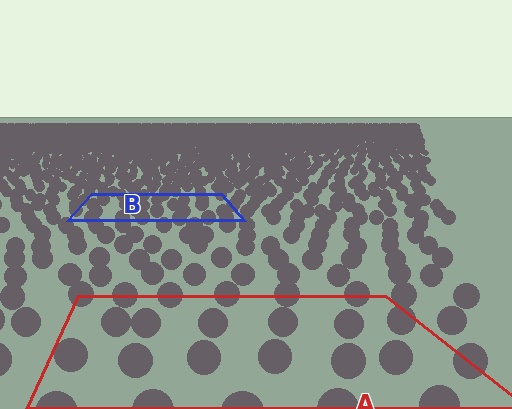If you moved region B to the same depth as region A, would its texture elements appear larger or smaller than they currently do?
They would appear larger. At a closer depth, the same texture elements are projected at a bigger on-screen size.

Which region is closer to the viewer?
Region A is closer. The texture elements there are larger and more spread out.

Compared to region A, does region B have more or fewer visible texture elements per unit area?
Region B has more texture elements per unit area — they are packed more densely because it is farther away.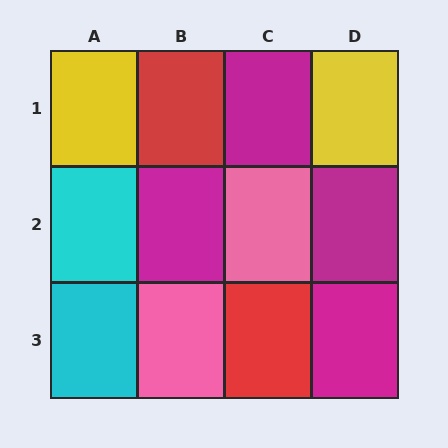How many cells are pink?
2 cells are pink.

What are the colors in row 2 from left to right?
Cyan, magenta, pink, magenta.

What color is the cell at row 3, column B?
Pink.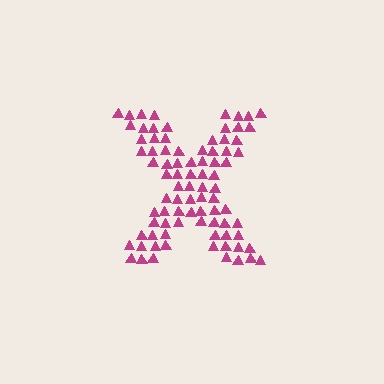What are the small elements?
The small elements are triangles.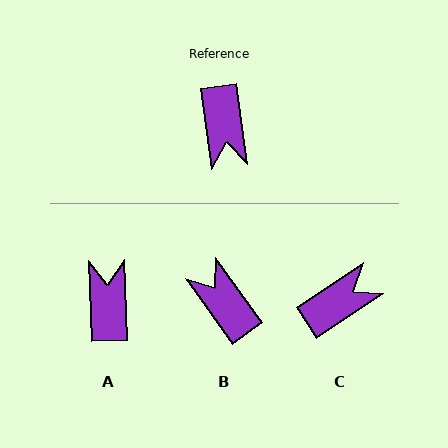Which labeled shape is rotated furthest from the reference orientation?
A, about 174 degrees away.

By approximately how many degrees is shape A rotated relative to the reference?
Approximately 174 degrees counter-clockwise.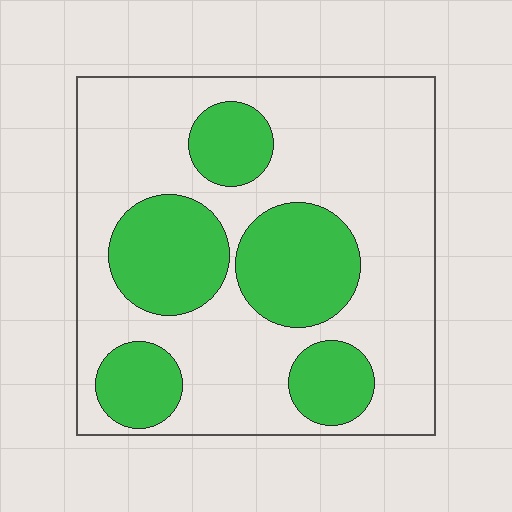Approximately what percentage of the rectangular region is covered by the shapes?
Approximately 30%.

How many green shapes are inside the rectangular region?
5.